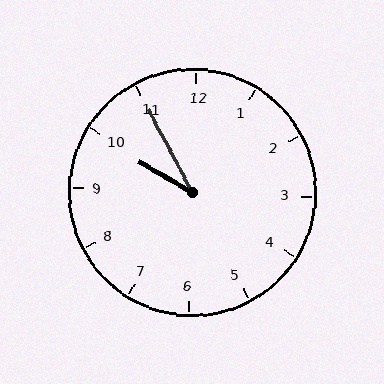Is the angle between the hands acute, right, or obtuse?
It is acute.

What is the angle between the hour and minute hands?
Approximately 32 degrees.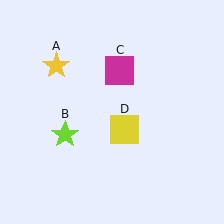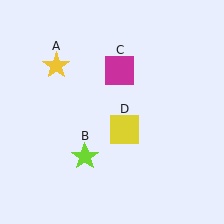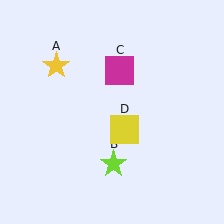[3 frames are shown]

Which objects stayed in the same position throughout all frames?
Yellow star (object A) and magenta square (object C) and yellow square (object D) remained stationary.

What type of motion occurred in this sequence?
The lime star (object B) rotated counterclockwise around the center of the scene.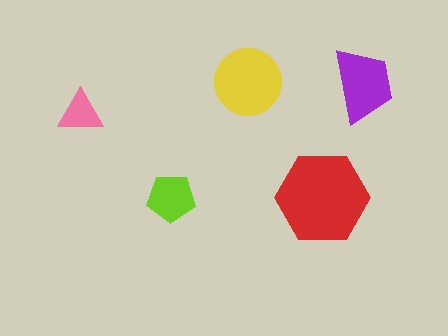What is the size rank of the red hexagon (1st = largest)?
1st.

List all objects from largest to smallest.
The red hexagon, the yellow circle, the purple trapezoid, the lime pentagon, the pink triangle.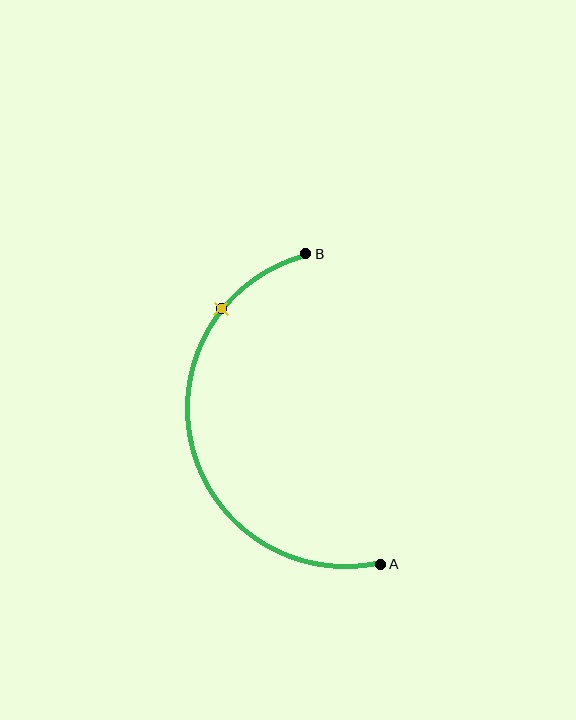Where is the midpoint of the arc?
The arc midpoint is the point on the curve farthest from the straight line joining A and B. It sits to the left of that line.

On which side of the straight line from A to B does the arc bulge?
The arc bulges to the left of the straight line connecting A and B.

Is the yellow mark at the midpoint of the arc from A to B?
No. The yellow mark lies on the arc but is closer to endpoint B. The arc midpoint would be at the point on the curve equidistant along the arc from both A and B.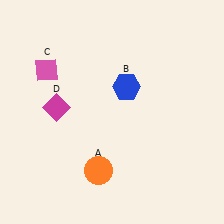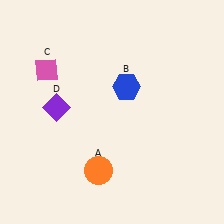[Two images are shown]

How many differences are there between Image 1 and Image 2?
There is 1 difference between the two images.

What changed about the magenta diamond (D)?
In Image 1, D is magenta. In Image 2, it changed to purple.